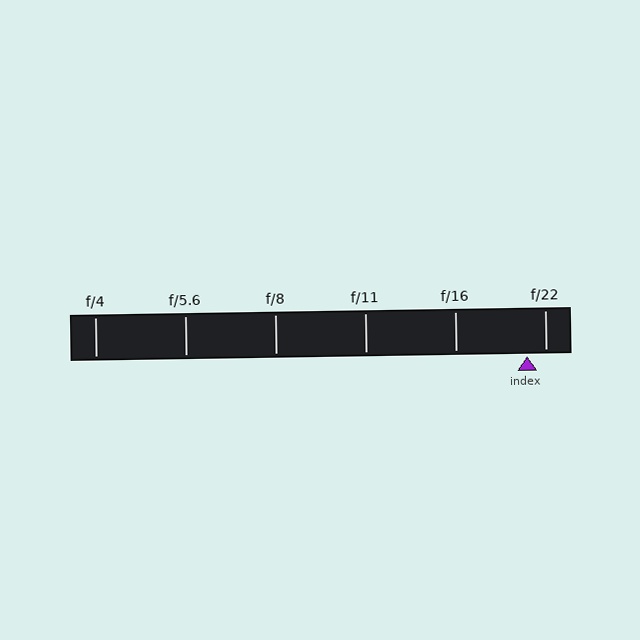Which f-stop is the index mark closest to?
The index mark is closest to f/22.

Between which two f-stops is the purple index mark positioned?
The index mark is between f/16 and f/22.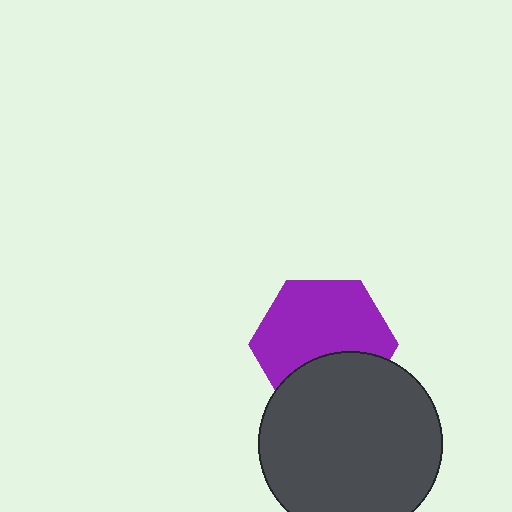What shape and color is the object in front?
The object in front is a dark gray circle.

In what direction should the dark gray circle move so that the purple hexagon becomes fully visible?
The dark gray circle should move down. That is the shortest direction to clear the overlap and leave the purple hexagon fully visible.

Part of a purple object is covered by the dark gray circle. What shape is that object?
It is a hexagon.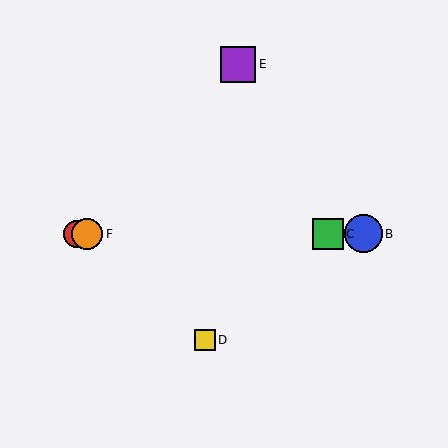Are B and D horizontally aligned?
No, B is at y≈234 and D is at y≈340.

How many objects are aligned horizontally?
4 objects (A, B, C, F) are aligned horizontally.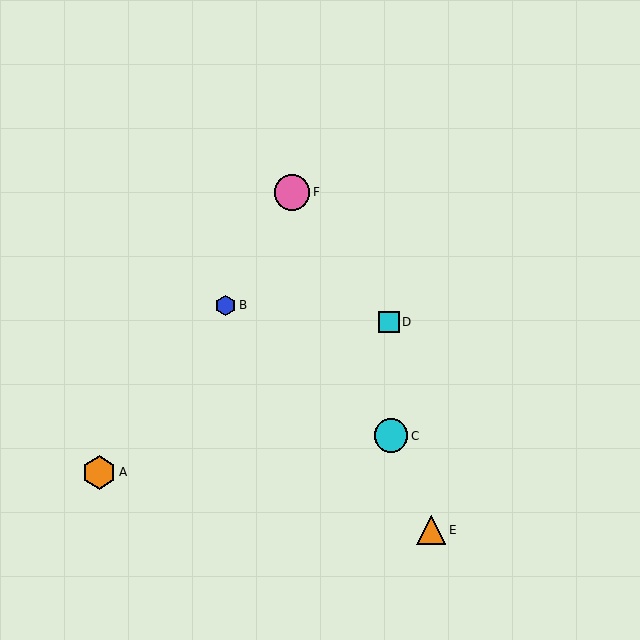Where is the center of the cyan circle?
The center of the cyan circle is at (391, 436).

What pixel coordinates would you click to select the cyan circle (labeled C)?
Click at (391, 436) to select the cyan circle C.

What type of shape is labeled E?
Shape E is an orange triangle.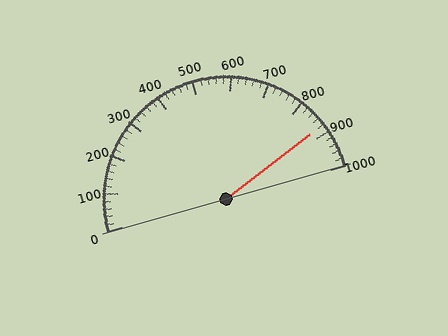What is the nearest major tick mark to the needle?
The nearest major tick mark is 900.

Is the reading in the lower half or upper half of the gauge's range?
The reading is in the upper half of the range (0 to 1000).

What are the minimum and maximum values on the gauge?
The gauge ranges from 0 to 1000.